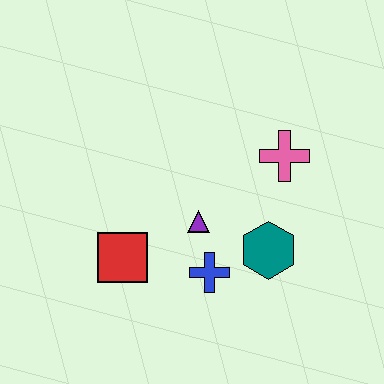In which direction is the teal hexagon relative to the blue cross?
The teal hexagon is to the right of the blue cross.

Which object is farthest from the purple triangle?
The pink cross is farthest from the purple triangle.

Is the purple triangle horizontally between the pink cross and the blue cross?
No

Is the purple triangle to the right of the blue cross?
No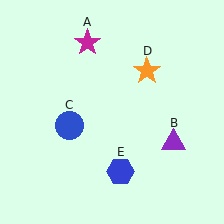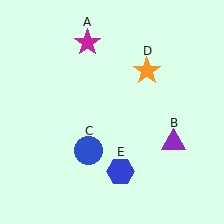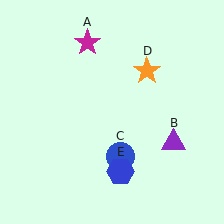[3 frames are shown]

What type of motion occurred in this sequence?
The blue circle (object C) rotated counterclockwise around the center of the scene.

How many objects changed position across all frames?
1 object changed position: blue circle (object C).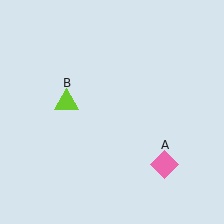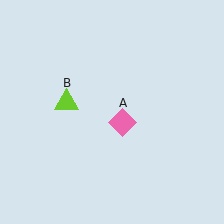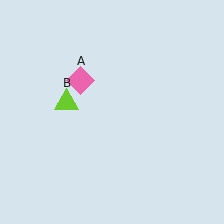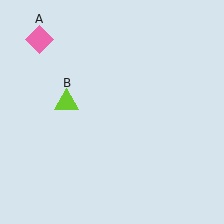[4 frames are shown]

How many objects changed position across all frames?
1 object changed position: pink diamond (object A).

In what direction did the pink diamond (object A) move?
The pink diamond (object A) moved up and to the left.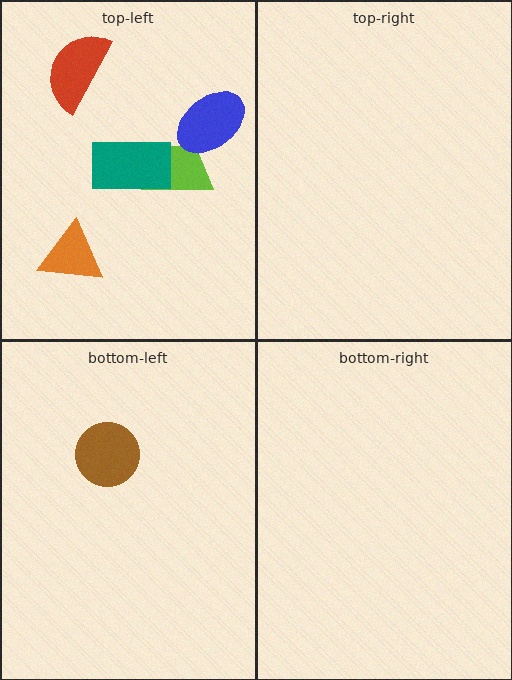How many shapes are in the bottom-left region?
1.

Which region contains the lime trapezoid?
The top-left region.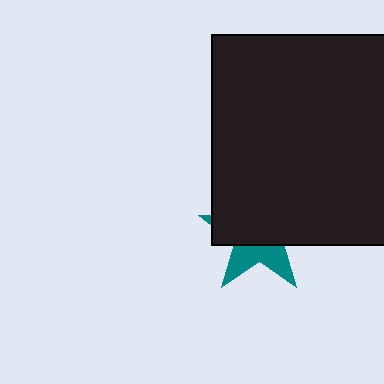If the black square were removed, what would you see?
You would see the complete teal star.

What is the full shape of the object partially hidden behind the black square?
The partially hidden object is a teal star.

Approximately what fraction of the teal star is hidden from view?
Roughly 64% of the teal star is hidden behind the black square.